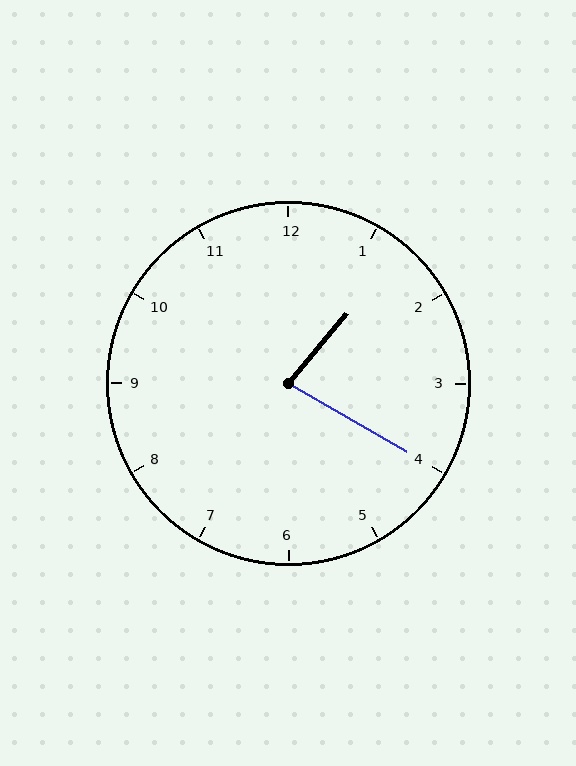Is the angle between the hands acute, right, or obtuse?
It is acute.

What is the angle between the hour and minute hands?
Approximately 80 degrees.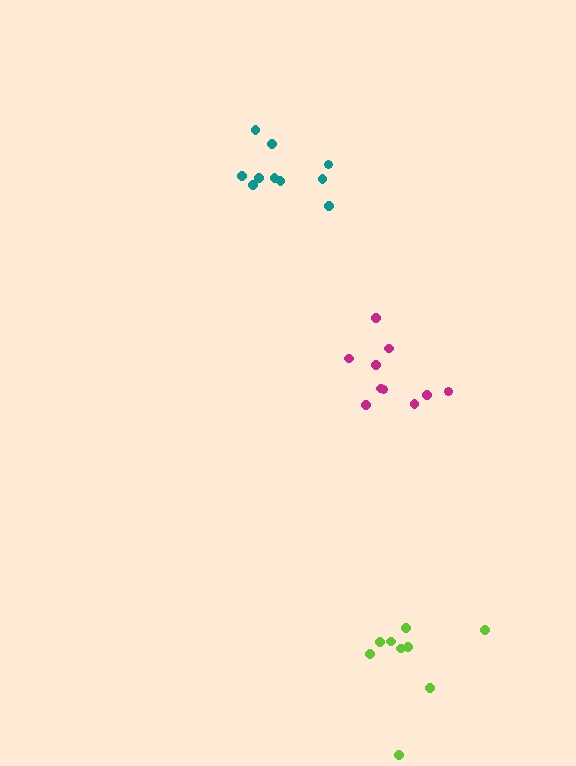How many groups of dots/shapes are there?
There are 3 groups.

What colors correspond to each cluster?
The clusters are colored: lime, teal, magenta.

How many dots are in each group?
Group 1: 9 dots, Group 2: 10 dots, Group 3: 10 dots (29 total).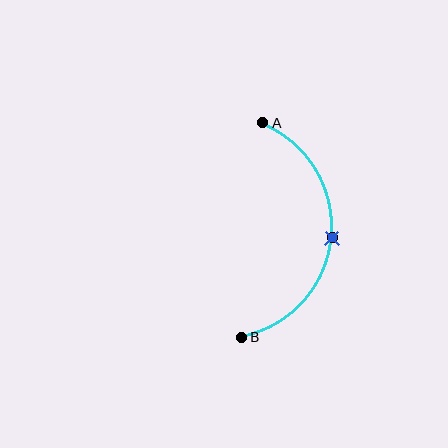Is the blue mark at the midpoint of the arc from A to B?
Yes. The blue mark lies on the arc at equal arc-length from both A and B — it is the arc midpoint.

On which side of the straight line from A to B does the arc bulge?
The arc bulges to the right of the straight line connecting A and B.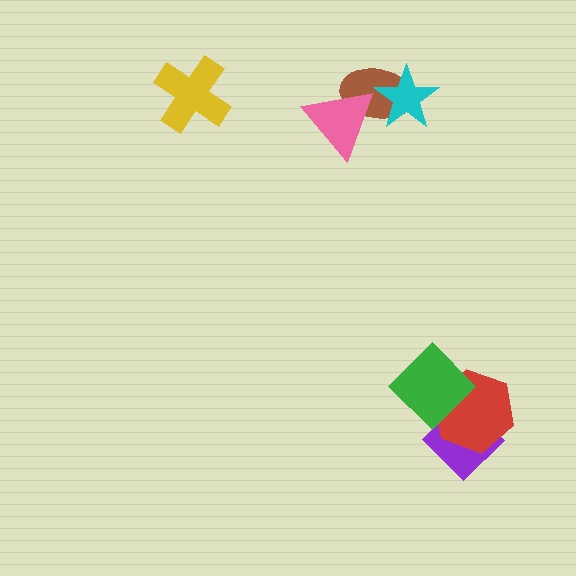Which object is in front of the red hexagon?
The green diamond is in front of the red hexagon.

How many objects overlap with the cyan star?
1 object overlaps with the cyan star.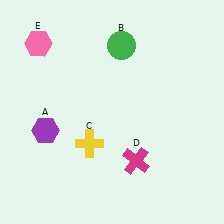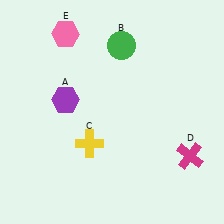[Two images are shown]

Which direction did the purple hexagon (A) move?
The purple hexagon (A) moved up.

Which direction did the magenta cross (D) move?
The magenta cross (D) moved right.